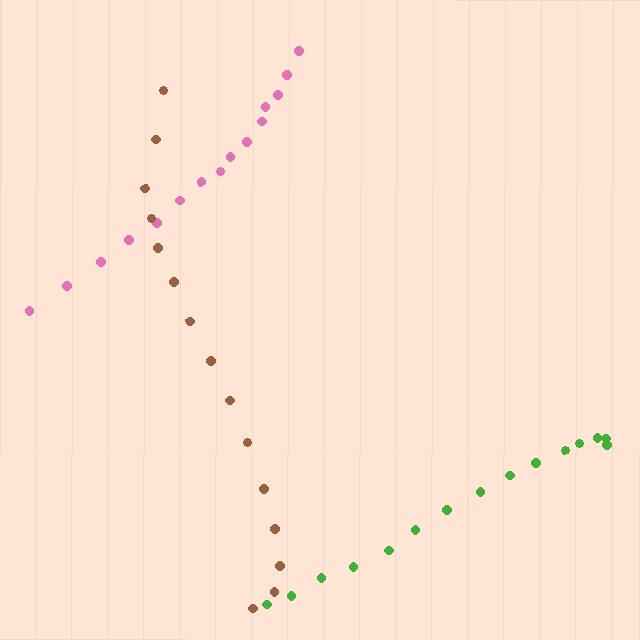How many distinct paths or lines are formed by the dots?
There are 3 distinct paths.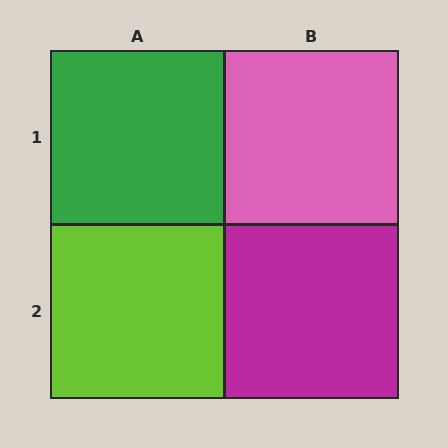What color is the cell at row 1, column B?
Pink.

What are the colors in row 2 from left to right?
Lime, magenta.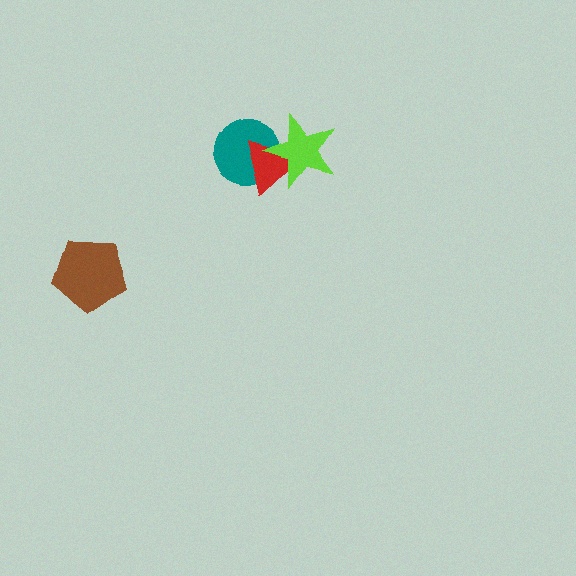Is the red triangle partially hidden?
Yes, it is partially covered by another shape.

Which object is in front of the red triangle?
The lime star is in front of the red triangle.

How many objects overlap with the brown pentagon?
0 objects overlap with the brown pentagon.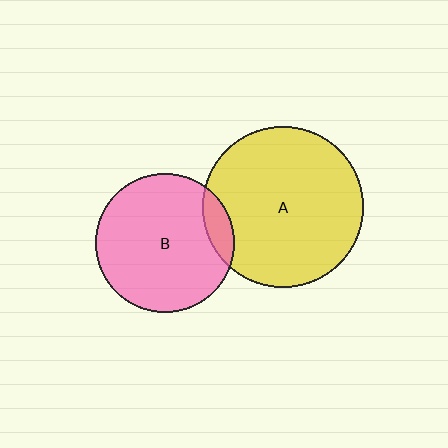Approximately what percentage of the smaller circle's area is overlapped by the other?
Approximately 10%.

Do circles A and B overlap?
Yes.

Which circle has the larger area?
Circle A (yellow).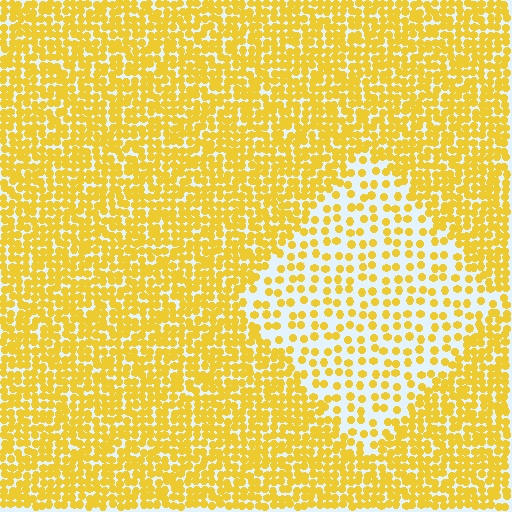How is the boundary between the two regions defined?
The boundary is defined by a change in element density (approximately 2.4x ratio). All elements are the same color, size, and shape.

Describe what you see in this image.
The image contains small yellow elements arranged at two different densities. A diamond-shaped region is visible where the elements are less densely packed than the surrounding area.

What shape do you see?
I see a diamond.